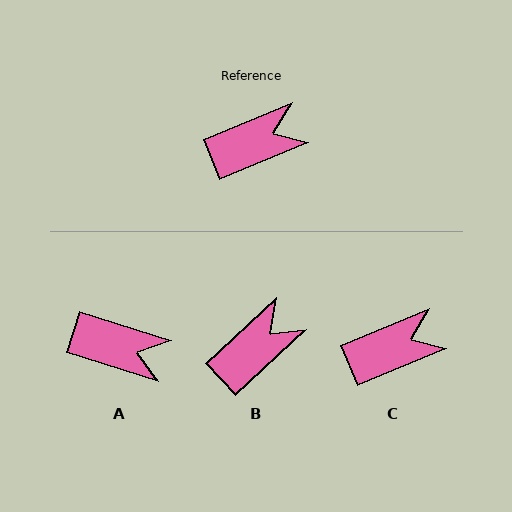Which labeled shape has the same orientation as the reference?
C.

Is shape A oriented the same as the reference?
No, it is off by about 40 degrees.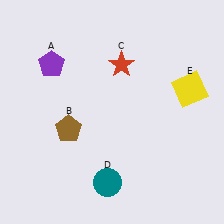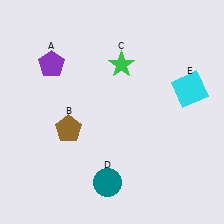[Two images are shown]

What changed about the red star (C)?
In Image 1, C is red. In Image 2, it changed to green.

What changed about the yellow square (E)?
In Image 1, E is yellow. In Image 2, it changed to cyan.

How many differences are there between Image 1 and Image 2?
There are 2 differences between the two images.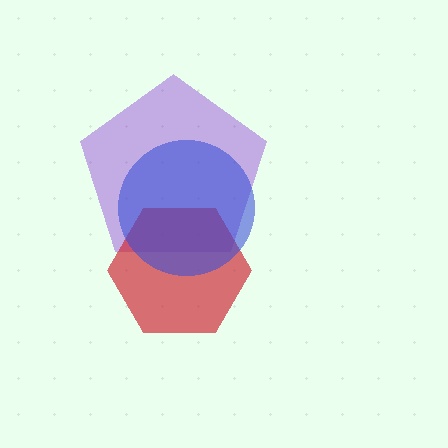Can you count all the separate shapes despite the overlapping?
Yes, there are 3 separate shapes.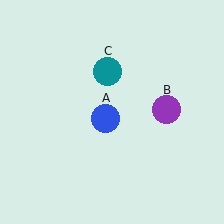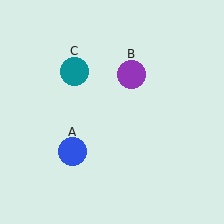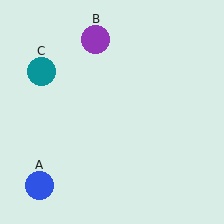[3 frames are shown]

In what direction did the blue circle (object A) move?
The blue circle (object A) moved down and to the left.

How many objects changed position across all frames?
3 objects changed position: blue circle (object A), purple circle (object B), teal circle (object C).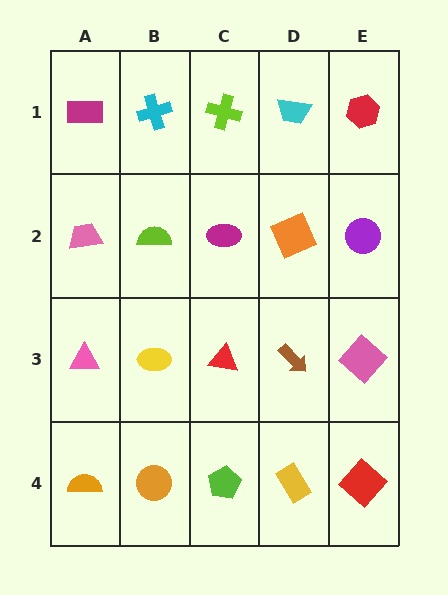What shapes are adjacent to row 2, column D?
A cyan trapezoid (row 1, column D), a brown arrow (row 3, column D), a magenta ellipse (row 2, column C), a purple circle (row 2, column E).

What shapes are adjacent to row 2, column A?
A magenta rectangle (row 1, column A), a pink triangle (row 3, column A), a lime semicircle (row 2, column B).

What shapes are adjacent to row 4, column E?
A pink diamond (row 3, column E), a yellow rectangle (row 4, column D).